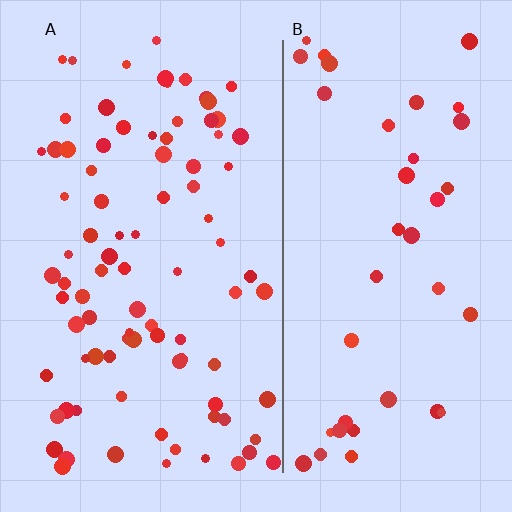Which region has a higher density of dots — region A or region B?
A (the left).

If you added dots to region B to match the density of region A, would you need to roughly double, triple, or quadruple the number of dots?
Approximately double.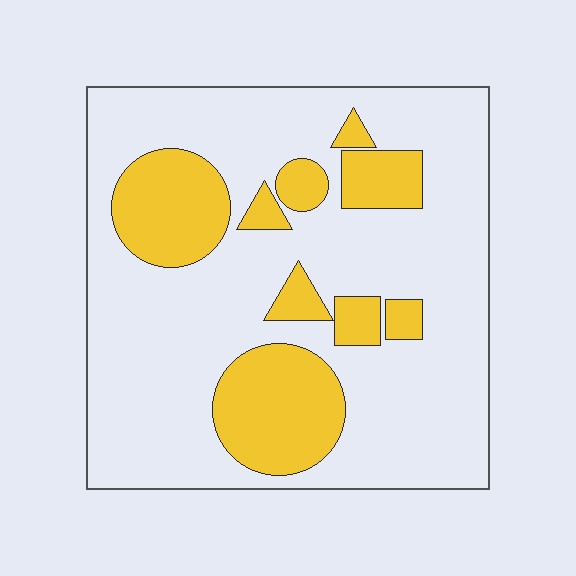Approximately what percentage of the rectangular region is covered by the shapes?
Approximately 25%.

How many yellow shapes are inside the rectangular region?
9.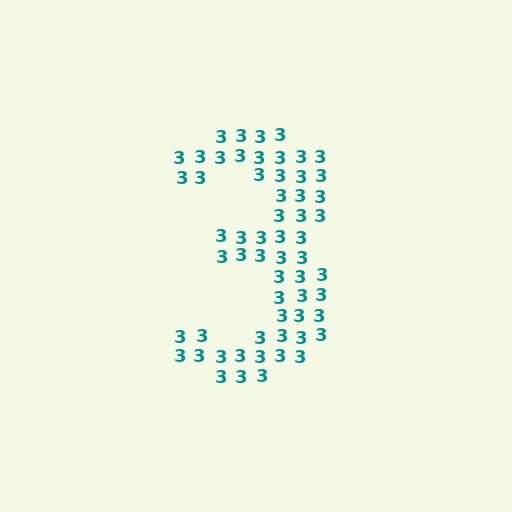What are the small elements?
The small elements are digit 3's.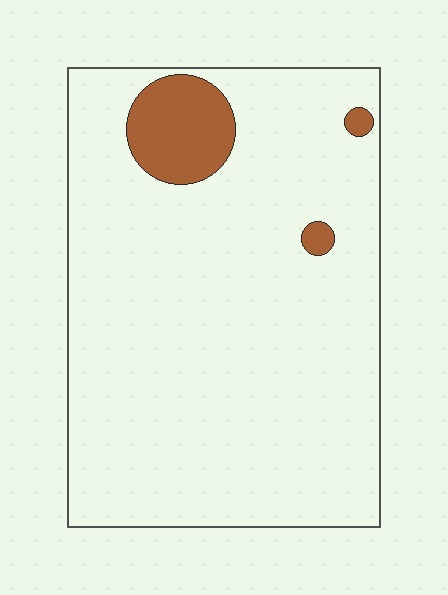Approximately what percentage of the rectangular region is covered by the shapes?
Approximately 10%.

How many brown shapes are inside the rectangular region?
3.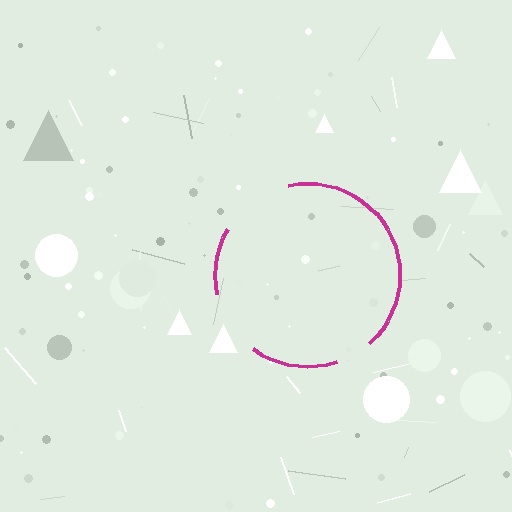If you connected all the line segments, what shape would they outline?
They would outline a circle.